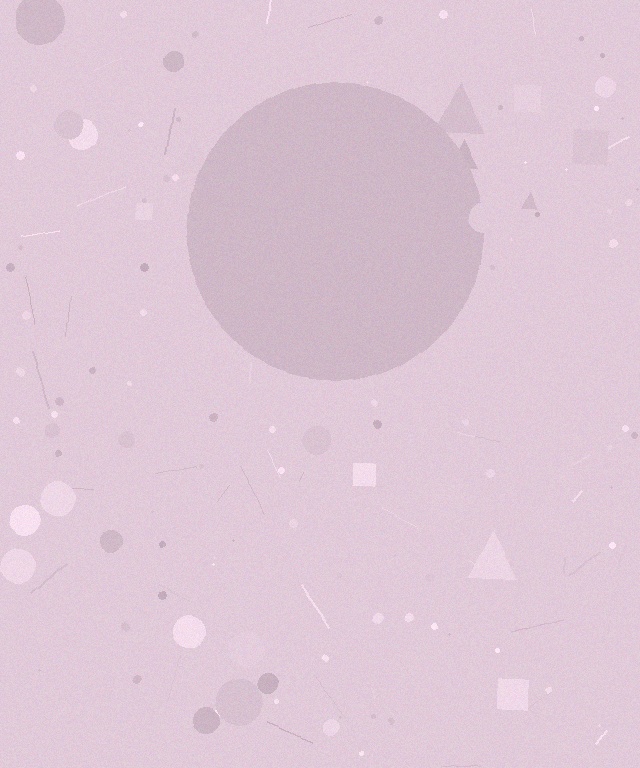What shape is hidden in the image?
A circle is hidden in the image.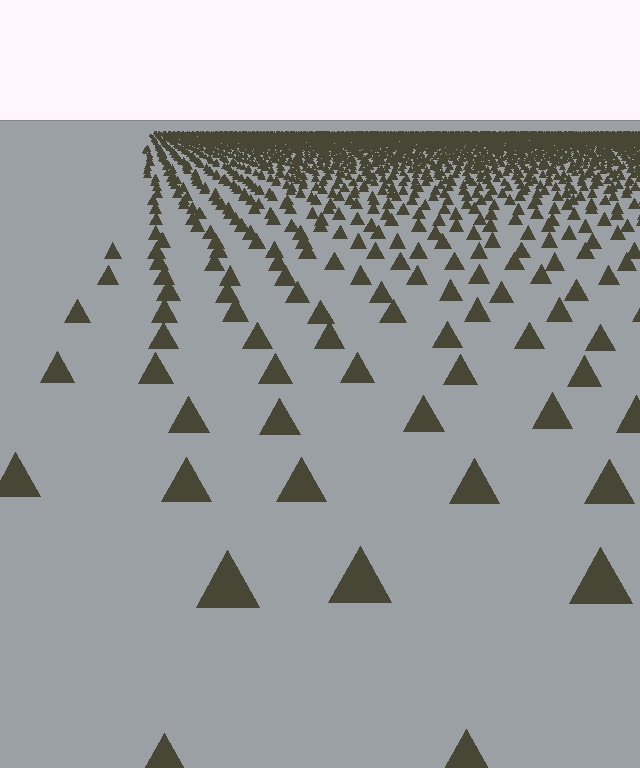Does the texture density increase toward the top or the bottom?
Density increases toward the top.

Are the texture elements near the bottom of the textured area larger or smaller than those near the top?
Larger. Near the bottom, elements are closer to the viewer and appear at a bigger on-screen size.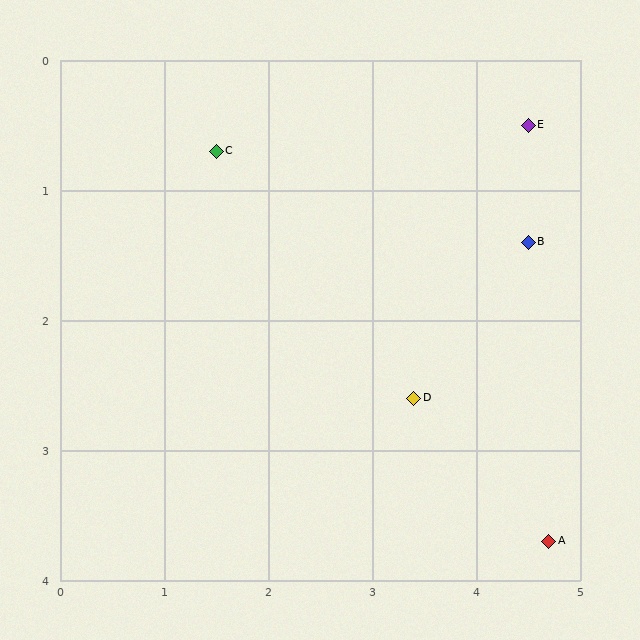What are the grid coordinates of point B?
Point B is at approximately (4.5, 1.4).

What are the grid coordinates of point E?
Point E is at approximately (4.5, 0.5).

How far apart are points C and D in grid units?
Points C and D are about 2.7 grid units apart.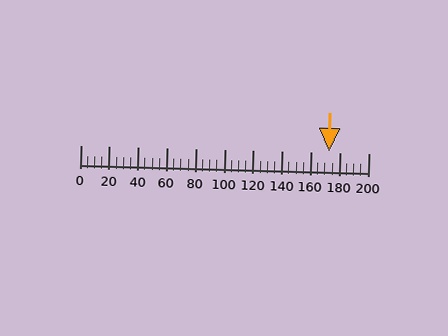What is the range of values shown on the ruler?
The ruler shows values from 0 to 200.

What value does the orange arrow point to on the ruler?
The orange arrow points to approximately 172.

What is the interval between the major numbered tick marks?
The major tick marks are spaced 20 units apart.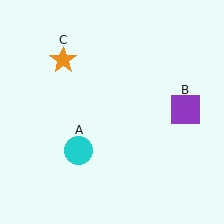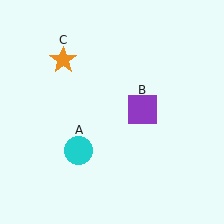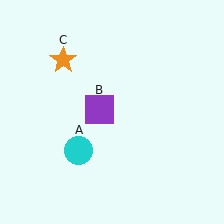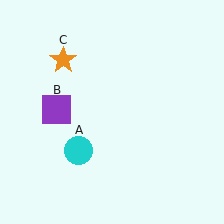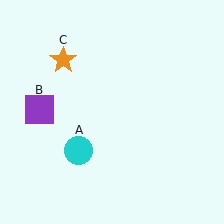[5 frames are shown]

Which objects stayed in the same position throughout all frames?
Cyan circle (object A) and orange star (object C) remained stationary.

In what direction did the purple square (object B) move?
The purple square (object B) moved left.